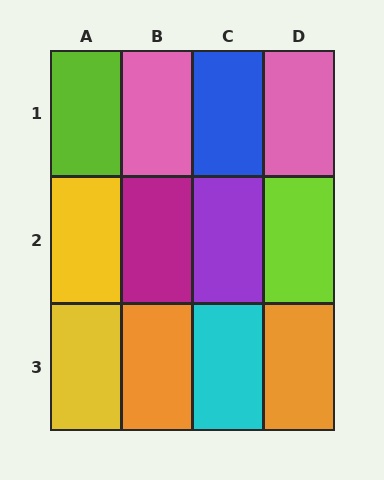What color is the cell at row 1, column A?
Lime.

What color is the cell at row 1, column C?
Blue.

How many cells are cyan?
1 cell is cyan.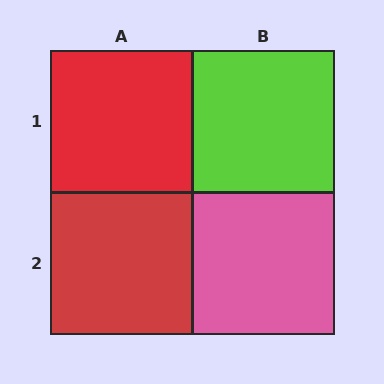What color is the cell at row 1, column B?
Lime.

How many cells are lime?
1 cell is lime.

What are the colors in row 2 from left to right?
Red, pink.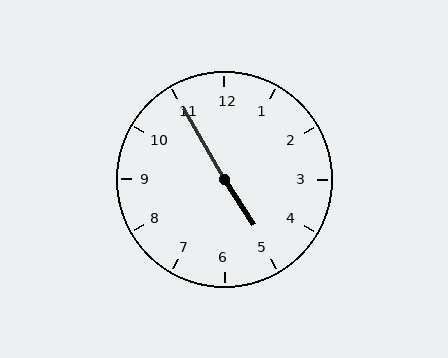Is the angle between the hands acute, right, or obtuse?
It is obtuse.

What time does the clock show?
4:55.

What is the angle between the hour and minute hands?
Approximately 178 degrees.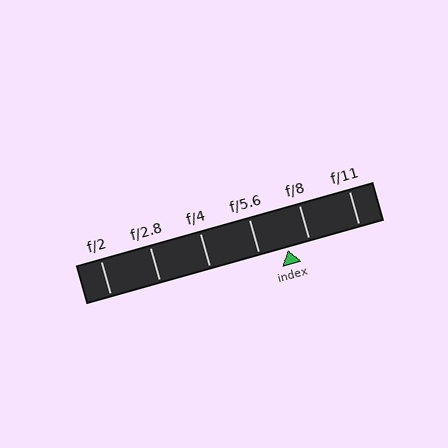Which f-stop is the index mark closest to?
The index mark is closest to f/8.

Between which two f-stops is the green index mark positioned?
The index mark is between f/5.6 and f/8.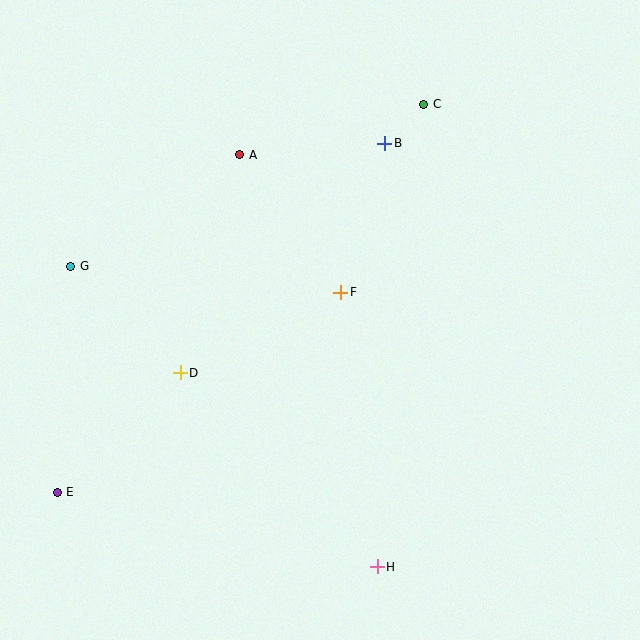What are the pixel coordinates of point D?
Point D is at (180, 373).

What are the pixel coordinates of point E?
Point E is at (57, 492).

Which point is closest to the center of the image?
Point F at (341, 292) is closest to the center.